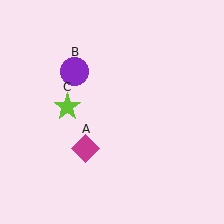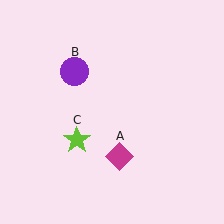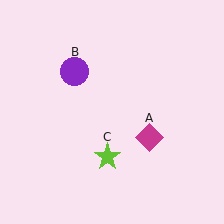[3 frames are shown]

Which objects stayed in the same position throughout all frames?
Purple circle (object B) remained stationary.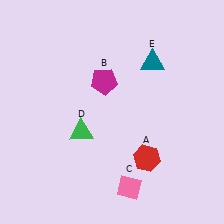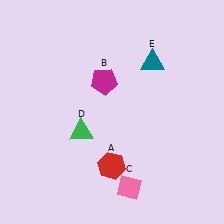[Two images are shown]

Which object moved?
The red hexagon (A) moved left.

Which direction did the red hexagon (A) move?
The red hexagon (A) moved left.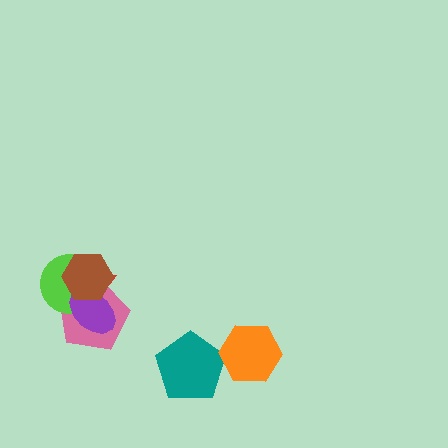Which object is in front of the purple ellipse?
The brown hexagon is in front of the purple ellipse.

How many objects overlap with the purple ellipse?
4 objects overlap with the purple ellipse.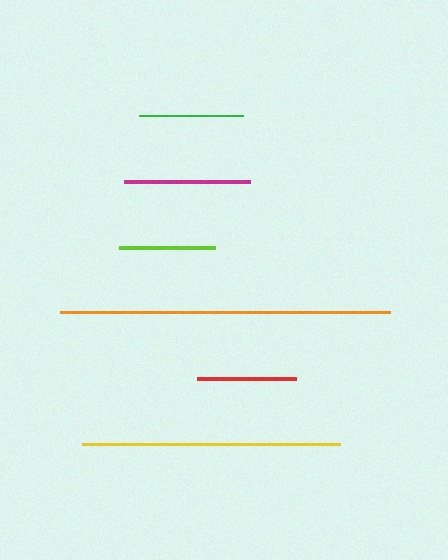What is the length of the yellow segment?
The yellow segment is approximately 258 pixels long.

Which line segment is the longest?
The orange line is the longest at approximately 331 pixels.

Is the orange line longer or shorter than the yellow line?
The orange line is longer than the yellow line.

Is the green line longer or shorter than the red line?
The green line is longer than the red line.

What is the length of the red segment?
The red segment is approximately 99 pixels long.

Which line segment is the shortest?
The lime line is the shortest at approximately 95 pixels.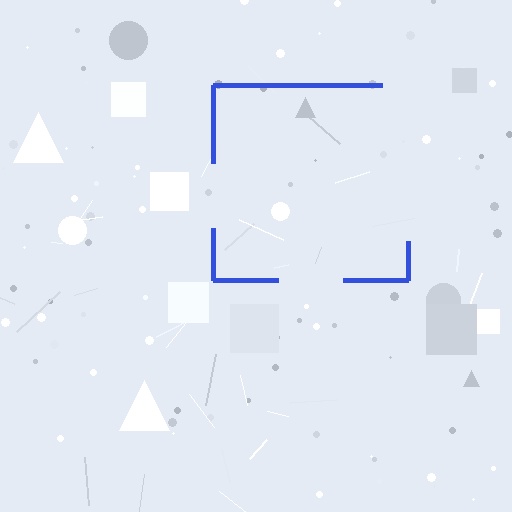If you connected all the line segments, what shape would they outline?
They would outline a square.